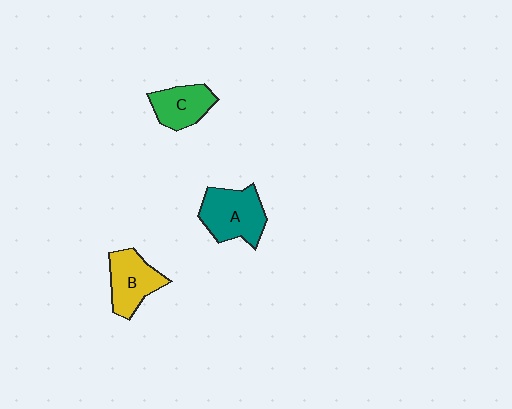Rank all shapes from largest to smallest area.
From largest to smallest: A (teal), B (yellow), C (green).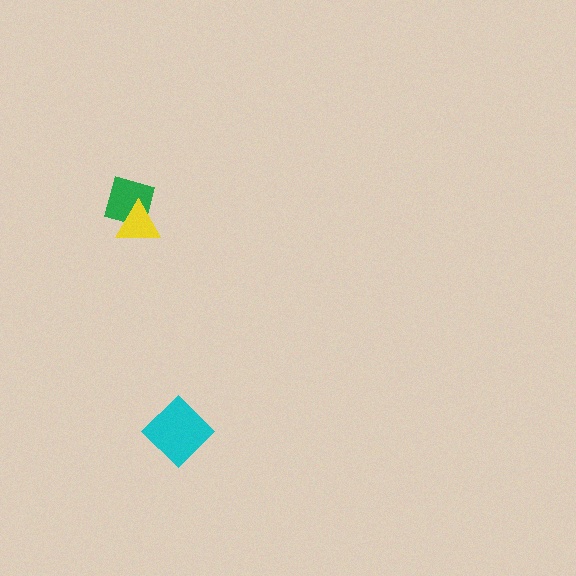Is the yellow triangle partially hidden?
No, no other shape covers it.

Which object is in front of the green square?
The yellow triangle is in front of the green square.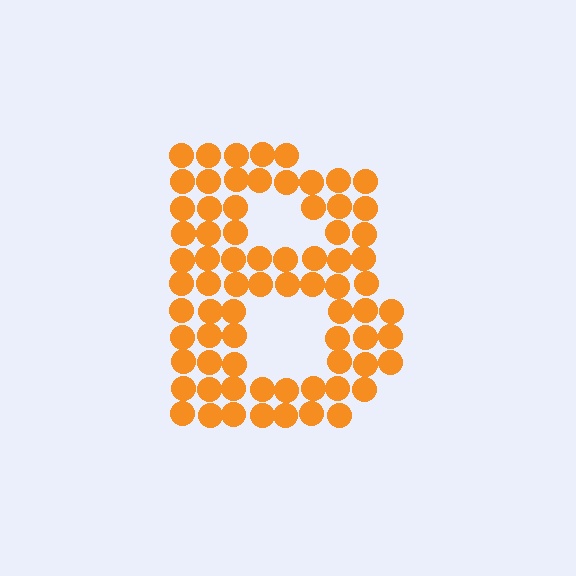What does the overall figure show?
The overall figure shows the letter B.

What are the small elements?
The small elements are circles.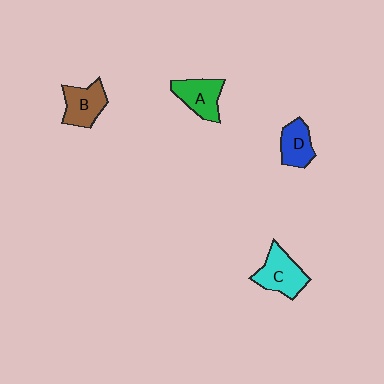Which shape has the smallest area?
Shape D (blue).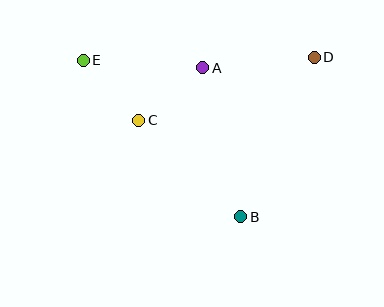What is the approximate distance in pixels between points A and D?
The distance between A and D is approximately 112 pixels.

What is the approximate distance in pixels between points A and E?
The distance between A and E is approximately 120 pixels.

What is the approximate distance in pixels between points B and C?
The distance between B and C is approximately 140 pixels.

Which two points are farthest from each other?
Points D and E are farthest from each other.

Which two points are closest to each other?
Points C and E are closest to each other.